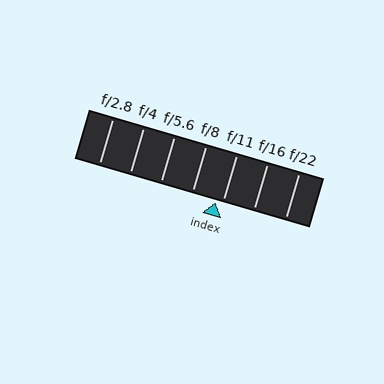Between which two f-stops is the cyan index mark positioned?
The index mark is between f/8 and f/11.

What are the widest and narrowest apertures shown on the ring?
The widest aperture shown is f/2.8 and the narrowest is f/22.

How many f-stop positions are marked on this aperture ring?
There are 7 f-stop positions marked.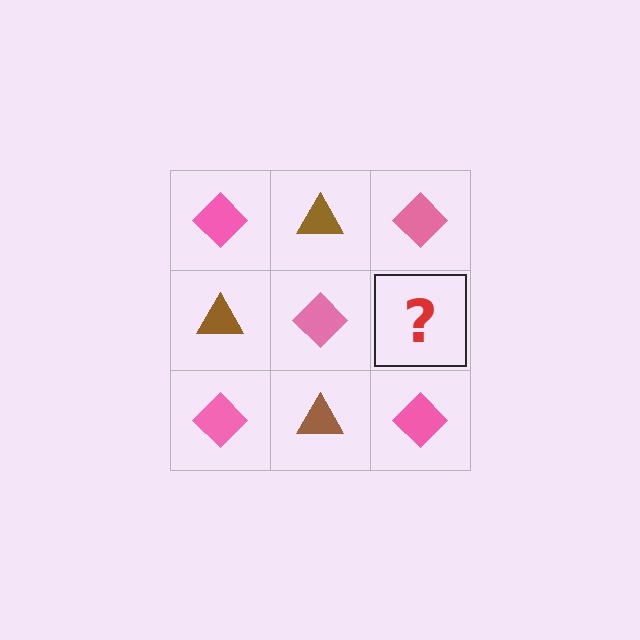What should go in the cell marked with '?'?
The missing cell should contain a brown triangle.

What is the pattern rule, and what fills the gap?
The rule is that it alternates pink diamond and brown triangle in a checkerboard pattern. The gap should be filled with a brown triangle.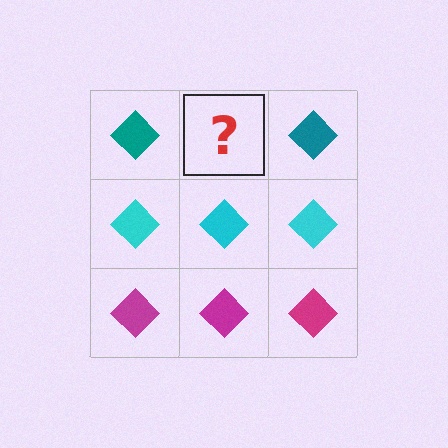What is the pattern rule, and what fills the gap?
The rule is that each row has a consistent color. The gap should be filled with a teal diamond.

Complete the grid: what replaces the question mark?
The question mark should be replaced with a teal diamond.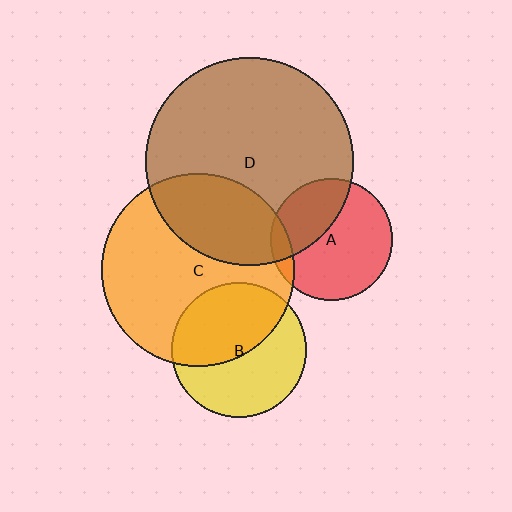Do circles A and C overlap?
Yes.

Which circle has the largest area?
Circle D (brown).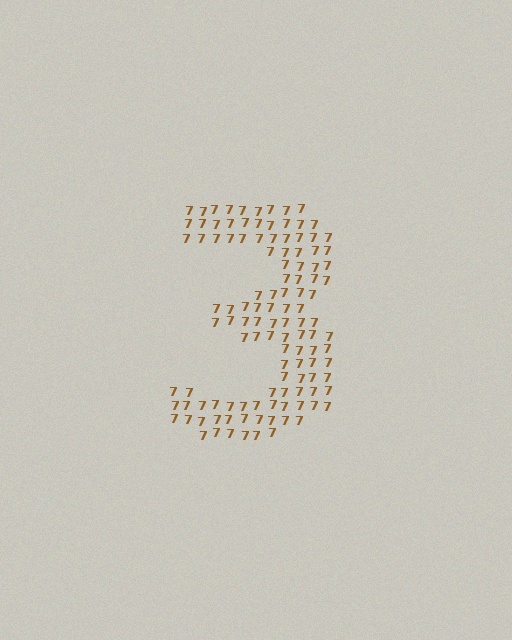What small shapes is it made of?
It is made of small digit 7's.